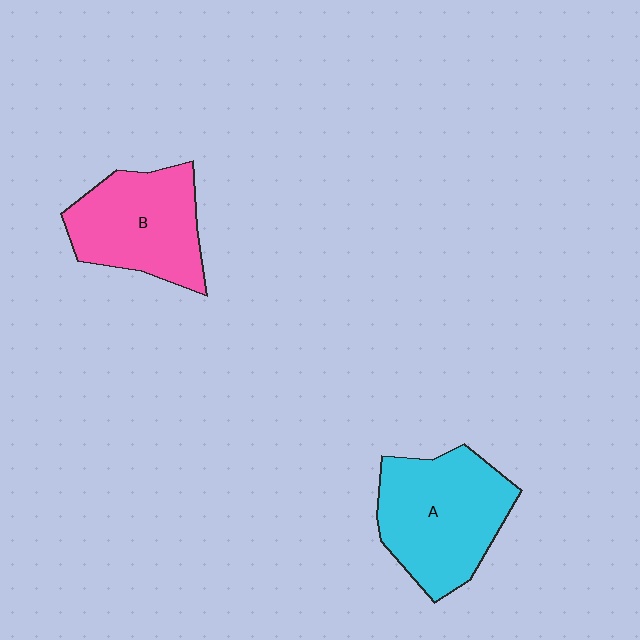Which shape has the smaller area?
Shape B (pink).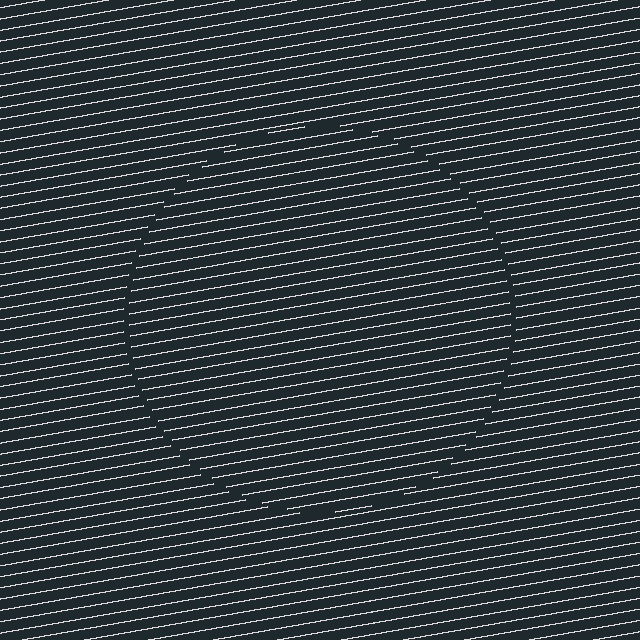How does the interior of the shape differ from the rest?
The interior of the shape contains the same grating, shifted by half a period — the contour is defined by the phase discontinuity where line-ends from the inner and outer gratings abut.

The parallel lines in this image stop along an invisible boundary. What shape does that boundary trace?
An illusory circle. The interior of the shape contains the same grating, shifted by half a period — the contour is defined by the phase discontinuity where line-ends from the inner and outer gratings abut.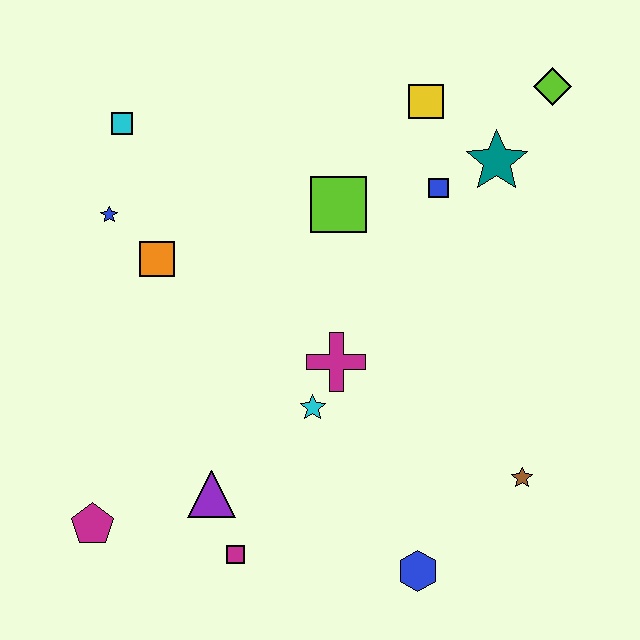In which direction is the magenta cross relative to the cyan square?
The magenta cross is below the cyan square.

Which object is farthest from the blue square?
The magenta pentagon is farthest from the blue square.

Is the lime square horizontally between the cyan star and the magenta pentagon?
No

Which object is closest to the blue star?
The orange square is closest to the blue star.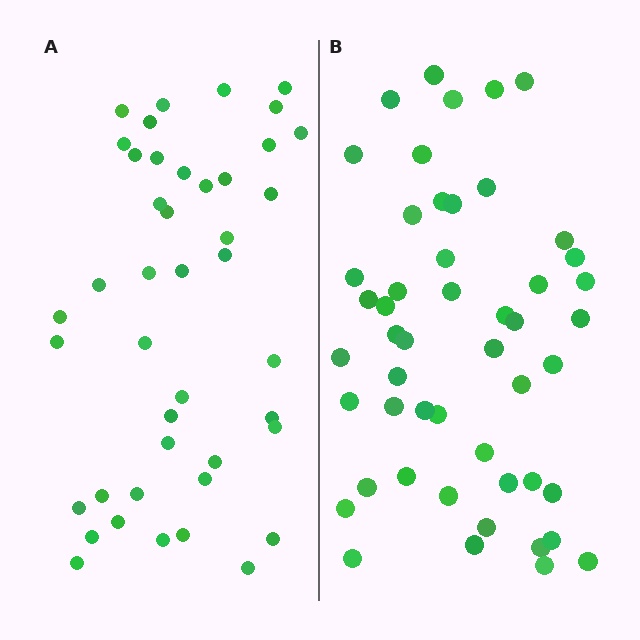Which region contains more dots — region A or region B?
Region B (the right region) has more dots.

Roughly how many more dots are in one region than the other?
Region B has roughly 8 or so more dots than region A.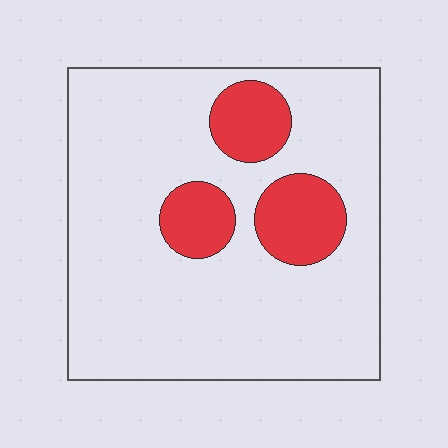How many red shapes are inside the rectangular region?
3.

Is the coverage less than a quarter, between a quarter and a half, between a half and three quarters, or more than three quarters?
Less than a quarter.